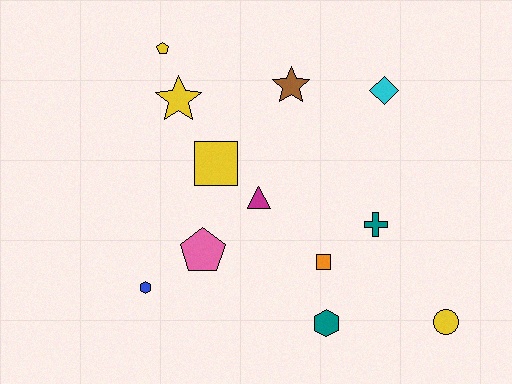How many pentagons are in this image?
There are 2 pentagons.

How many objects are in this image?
There are 12 objects.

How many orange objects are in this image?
There is 1 orange object.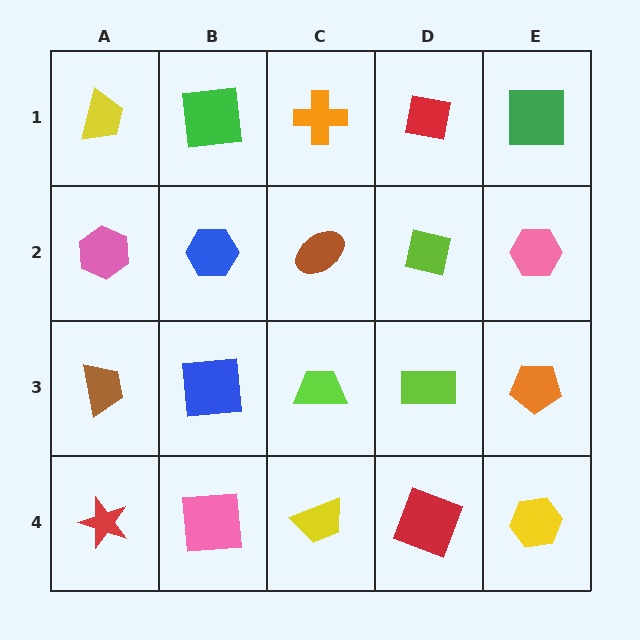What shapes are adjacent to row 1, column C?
A brown ellipse (row 2, column C), a green square (row 1, column B), a red square (row 1, column D).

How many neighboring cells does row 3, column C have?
4.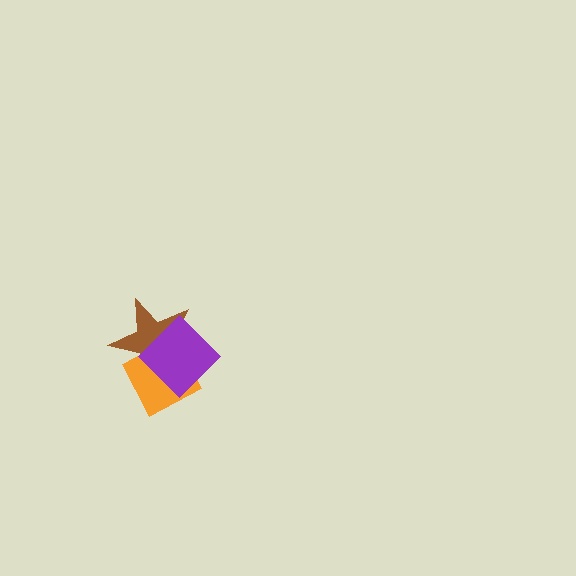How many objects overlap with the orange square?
2 objects overlap with the orange square.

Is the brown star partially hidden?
Yes, it is partially covered by another shape.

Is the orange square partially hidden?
Yes, it is partially covered by another shape.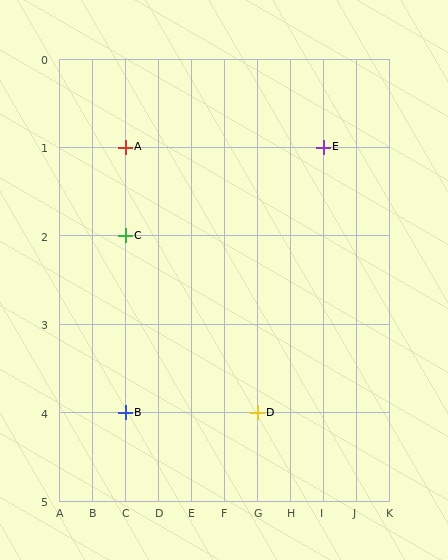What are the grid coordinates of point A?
Point A is at grid coordinates (C, 1).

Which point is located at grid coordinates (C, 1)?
Point A is at (C, 1).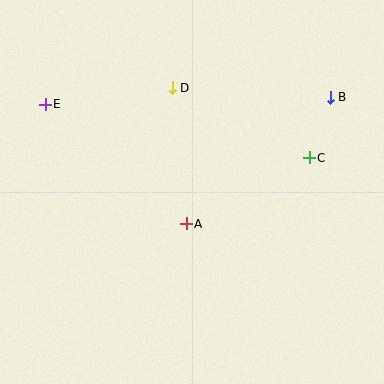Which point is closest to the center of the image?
Point A at (186, 224) is closest to the center.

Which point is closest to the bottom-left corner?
Point A is closest to the bottom-left corner.